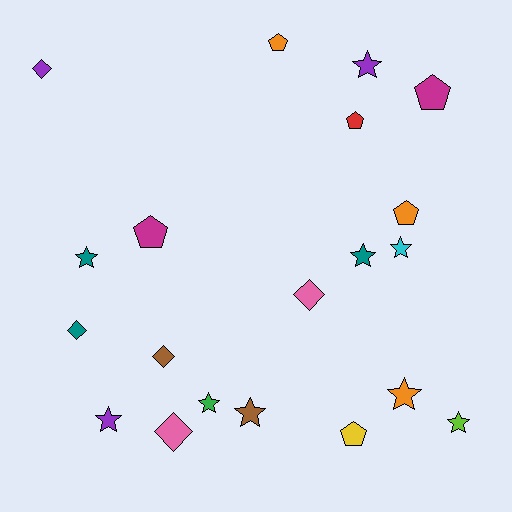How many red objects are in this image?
There is 1 red object.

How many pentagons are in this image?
There are 6 pentagons.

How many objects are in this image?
There are 20 objects.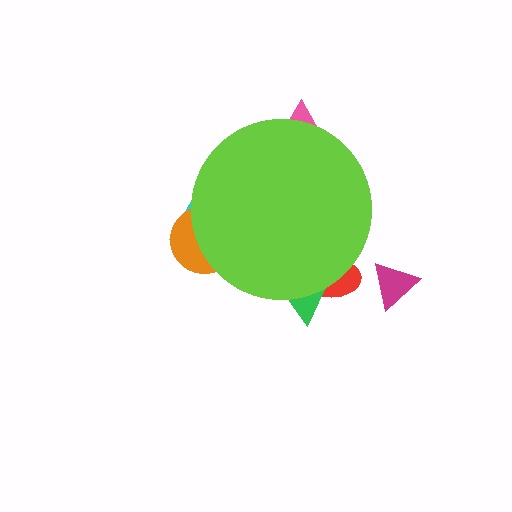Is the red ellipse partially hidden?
Yes, the red ellipse is partially hidden behind the lime circle.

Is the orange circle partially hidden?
Yes, the orange circle is partially hidden behind the lime circle.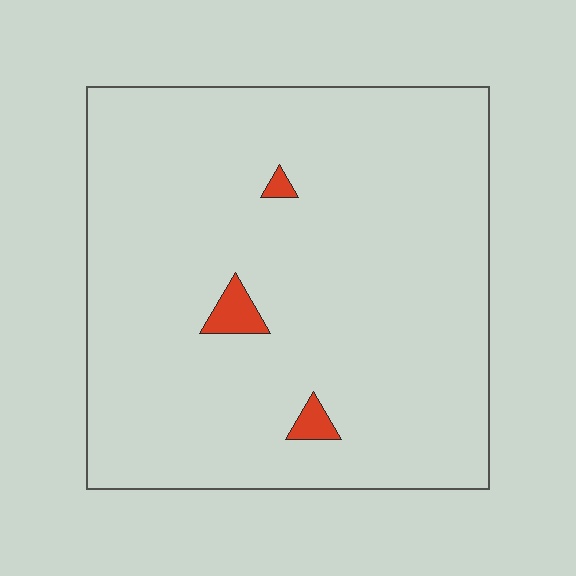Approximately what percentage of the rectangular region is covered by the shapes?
Approximately 5%.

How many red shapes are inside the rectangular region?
3.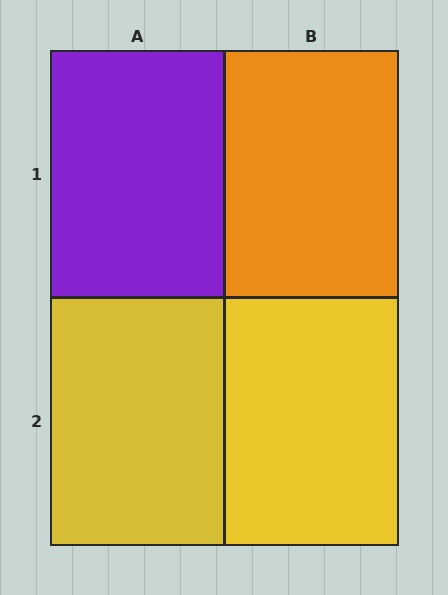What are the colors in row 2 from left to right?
Yellow, yellow.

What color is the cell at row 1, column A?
Purple.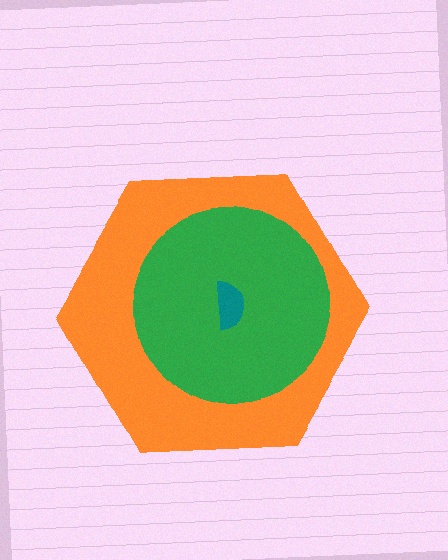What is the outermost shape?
The orange hexagon.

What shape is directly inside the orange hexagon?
The green circle.